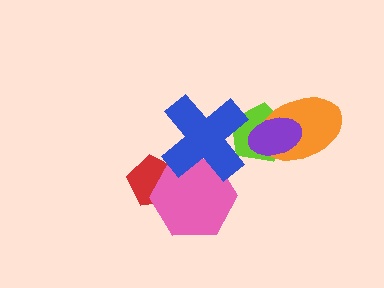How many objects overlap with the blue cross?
2 objects overlap with the blue cross.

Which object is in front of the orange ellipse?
The purple ellipse is in front of the orange ellipse.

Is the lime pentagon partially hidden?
Yes, it is partially covered by another shape.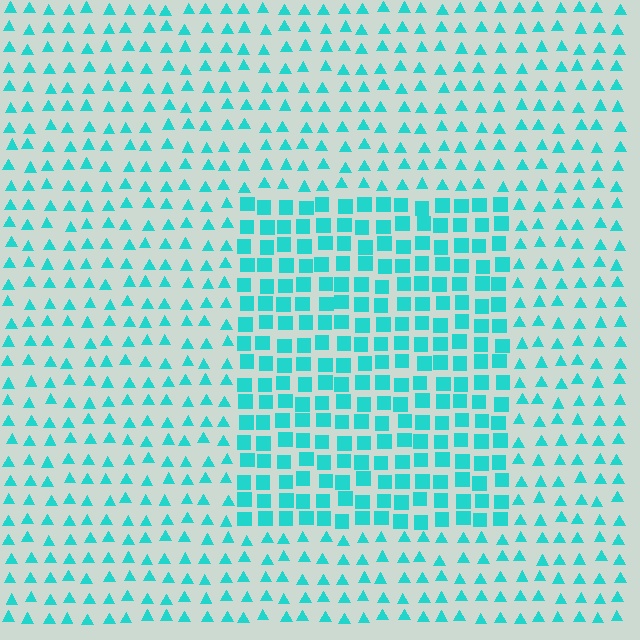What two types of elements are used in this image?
The image uses squares inside the rectangle region and triangles outside it.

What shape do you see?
I see a rectangle.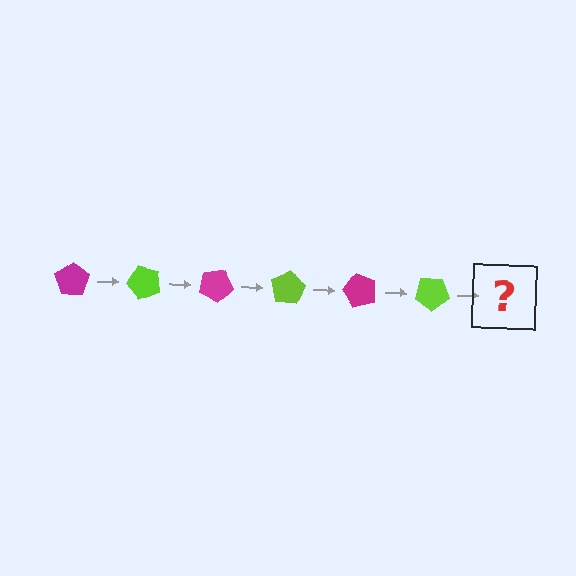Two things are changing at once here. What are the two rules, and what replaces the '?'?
The two rules are that it rotates 50 degrees each step and the color cycles through magenta and lime. The '?' should be a magenta pentagon, rotated 300 degrees from the start.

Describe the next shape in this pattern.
It should be a magenta pentagon, rotated 300 degrees from the start.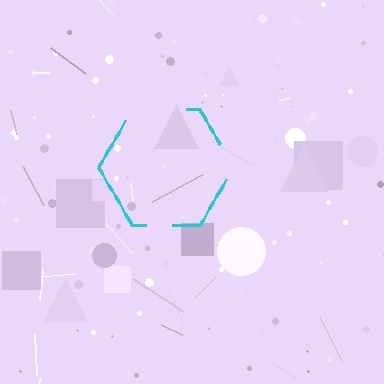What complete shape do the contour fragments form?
The contour fragments form a hexagon.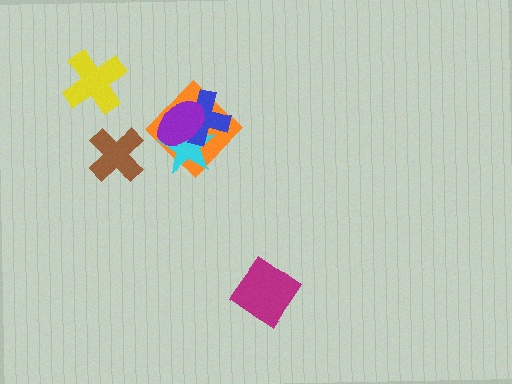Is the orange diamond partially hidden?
Yes, it is partially covered by another shape.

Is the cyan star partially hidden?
Yes, it is partially covered by another shape.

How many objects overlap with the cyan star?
3 objects overlap with the cyan star.